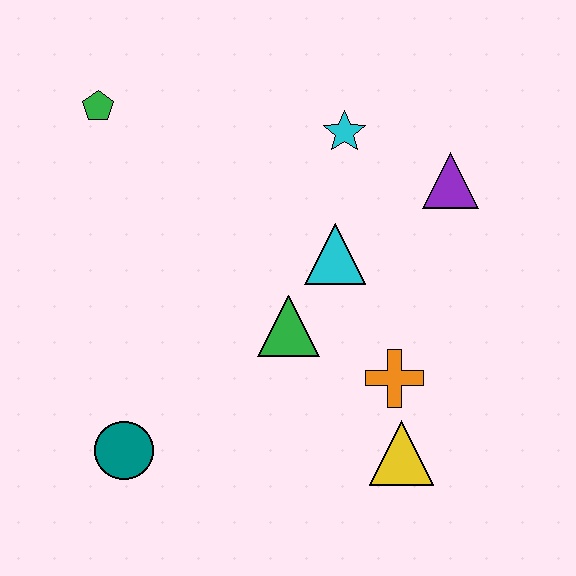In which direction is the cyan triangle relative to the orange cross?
The cyan triangle is above the orange cross.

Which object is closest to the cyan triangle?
The green triangle is closest to the cyan triangle.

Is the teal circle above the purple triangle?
No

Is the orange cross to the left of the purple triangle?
Yes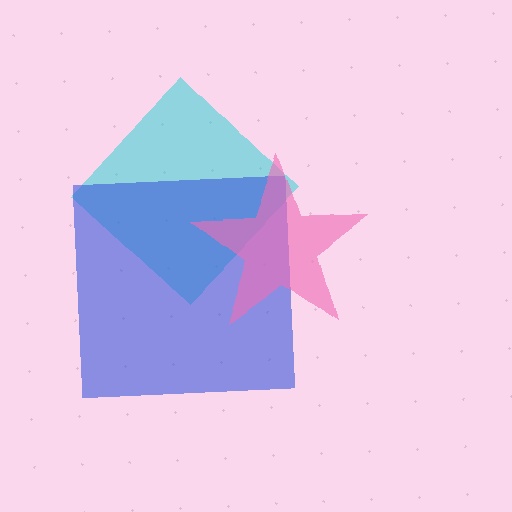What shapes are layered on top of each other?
The layered shapes are: a cyan diamond, a blue square, a pink star.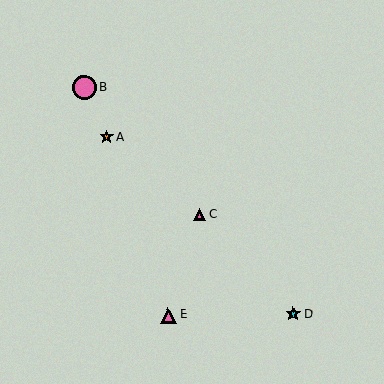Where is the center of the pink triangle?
The center of the pink triangle is at (169, 315).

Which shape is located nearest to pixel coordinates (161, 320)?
The pink triangle (labeled E) at (169, 315) is nearest to that location.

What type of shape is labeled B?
Shape B is a pink circle.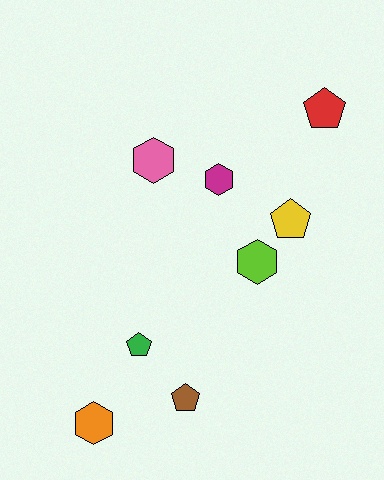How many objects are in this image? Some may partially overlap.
There are 8 objects.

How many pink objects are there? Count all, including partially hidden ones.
There is 1 pink object.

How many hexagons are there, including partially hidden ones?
There are 4 hexagons.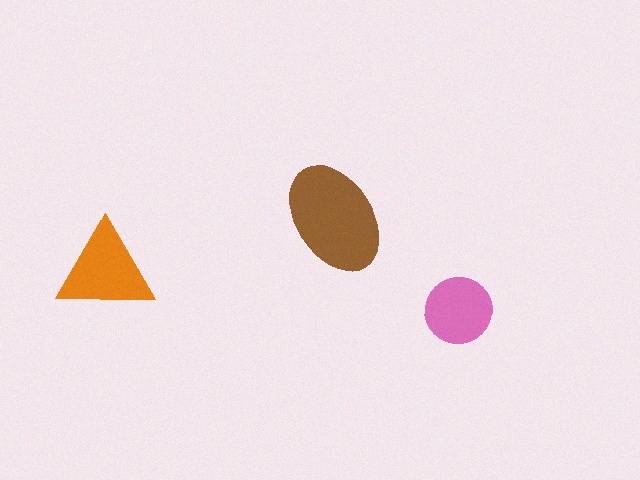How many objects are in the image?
There are 3 objects in the image.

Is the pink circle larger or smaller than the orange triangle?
Smaller.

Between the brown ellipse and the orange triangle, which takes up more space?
The brown ellipse.